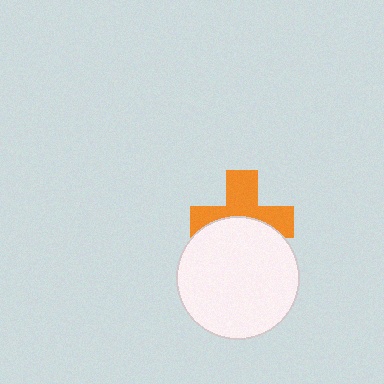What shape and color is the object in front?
The object in front is a white circle.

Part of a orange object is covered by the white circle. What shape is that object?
It is a cross.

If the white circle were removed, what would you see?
You would see the complete orange cross.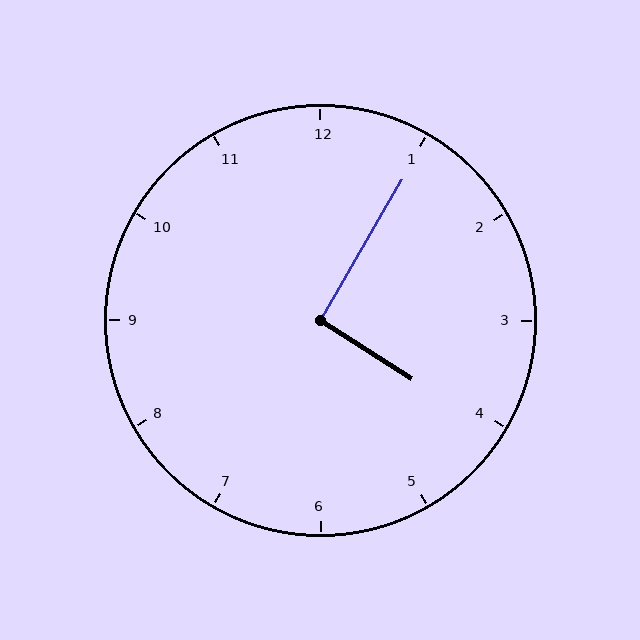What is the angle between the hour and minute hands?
Approximately 92 degrees.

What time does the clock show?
4:05.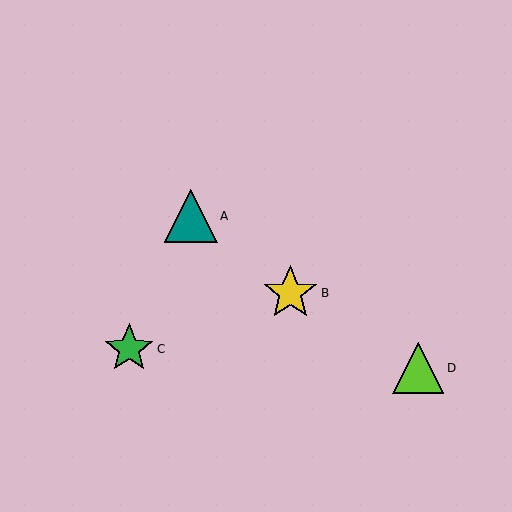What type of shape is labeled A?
Shape A is a teal triangle.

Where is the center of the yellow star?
The center of the yellow star is at (290, 293).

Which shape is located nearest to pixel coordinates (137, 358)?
The green star (labeled C) at (129, 349) is nearest to that location.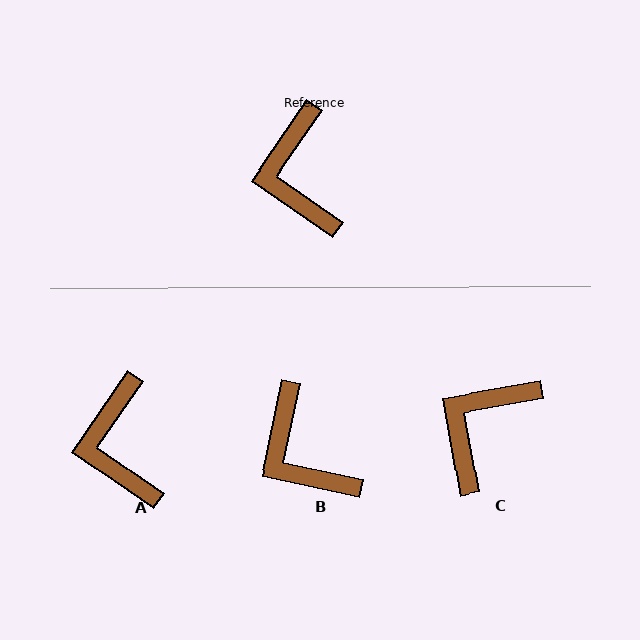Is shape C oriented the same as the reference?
No, it is off by about 45 degrees.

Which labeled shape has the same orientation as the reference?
A.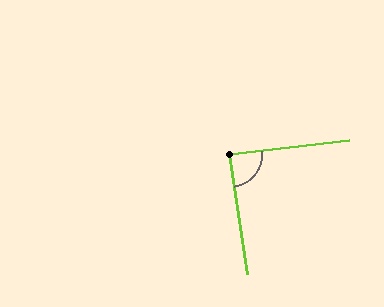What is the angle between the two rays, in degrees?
Approximately 88 degrees.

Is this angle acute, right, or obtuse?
It is approximately a right angle.